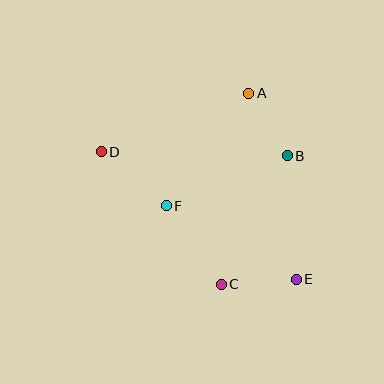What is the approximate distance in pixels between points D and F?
The distance between D and F is approximately 85 pixels.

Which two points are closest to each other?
Points A and B are closest to each other.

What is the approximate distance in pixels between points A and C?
The distance between A and C is approximately 193 pixels.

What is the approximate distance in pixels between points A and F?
The distance between A and F is approximately 139 pixels.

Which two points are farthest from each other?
Points D and E are farthest from each other.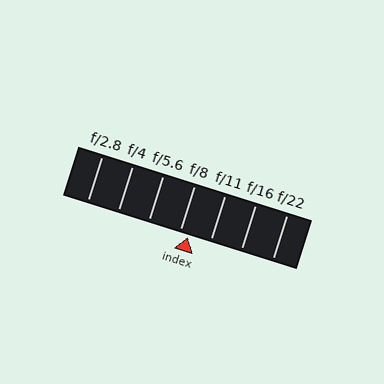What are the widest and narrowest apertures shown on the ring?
The widest aperture shown is f/2.8 and the narrowest is f/22.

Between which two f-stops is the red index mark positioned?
The index mark is between f/8 and f/11.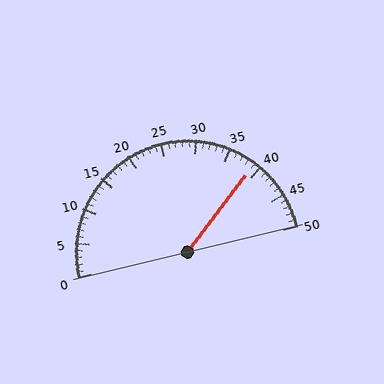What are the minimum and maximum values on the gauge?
The gauge ranges from 0 to 50.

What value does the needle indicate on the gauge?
The needle indicates approximately 39.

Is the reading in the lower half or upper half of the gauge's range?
The reading is in the upper half of the range (0 to 50).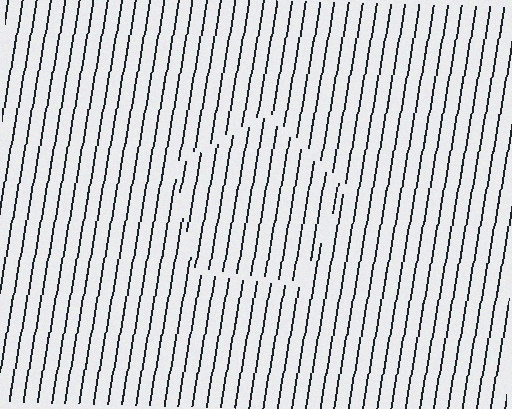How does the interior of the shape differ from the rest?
The interior of the shape contains the same grating, shifted by half a period — the contour is defined by the phase discontinuity where line-ends from the inner and outer gratings abut.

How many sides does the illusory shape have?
5 sides — the line-ends trace a pentagon.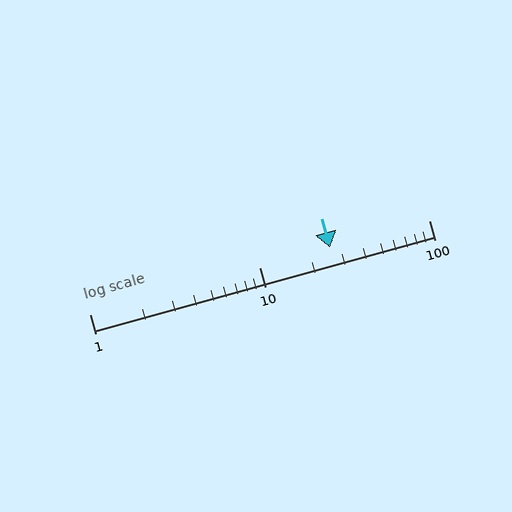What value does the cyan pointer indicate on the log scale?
The pointer indicates approximately 26.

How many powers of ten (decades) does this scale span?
The scale spans 2 decades, from 1 to 100.